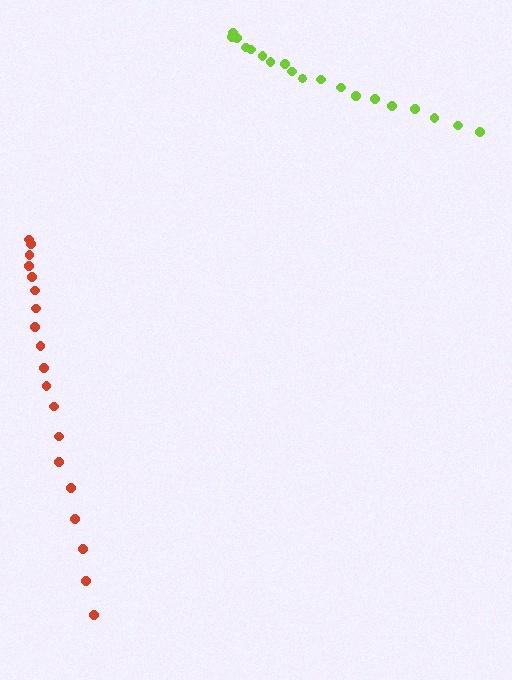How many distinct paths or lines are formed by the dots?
There are 2 distinct paths.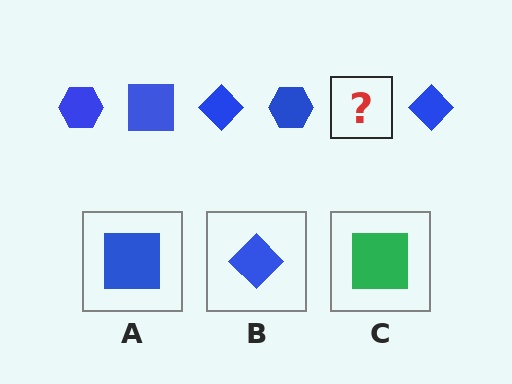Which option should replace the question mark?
Option A.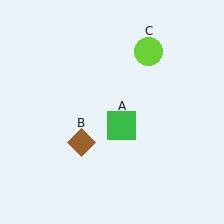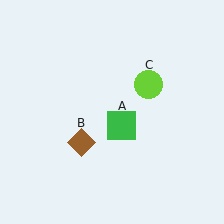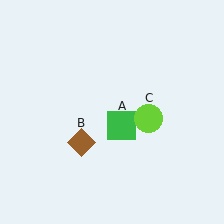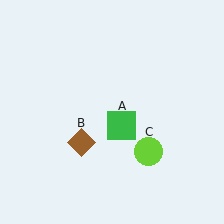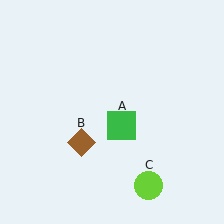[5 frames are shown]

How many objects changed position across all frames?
1 object changed position: lime circle (object C).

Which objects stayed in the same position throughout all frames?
Green square (object A) and brown diamond (object B) remained stationary.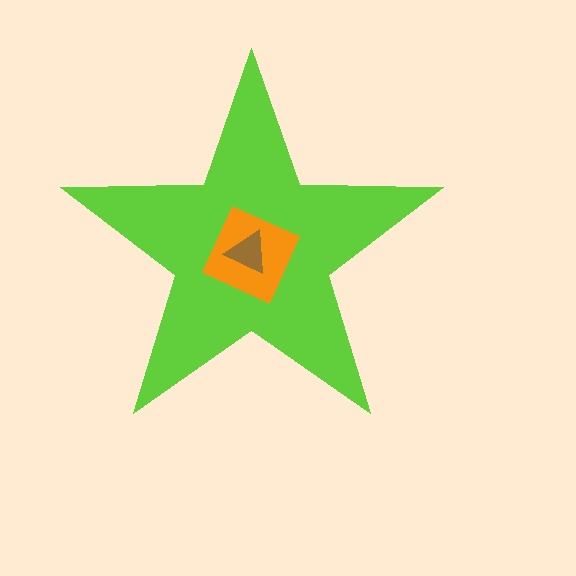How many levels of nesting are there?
3.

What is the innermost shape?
The brown triangle.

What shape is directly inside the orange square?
The brown triangle.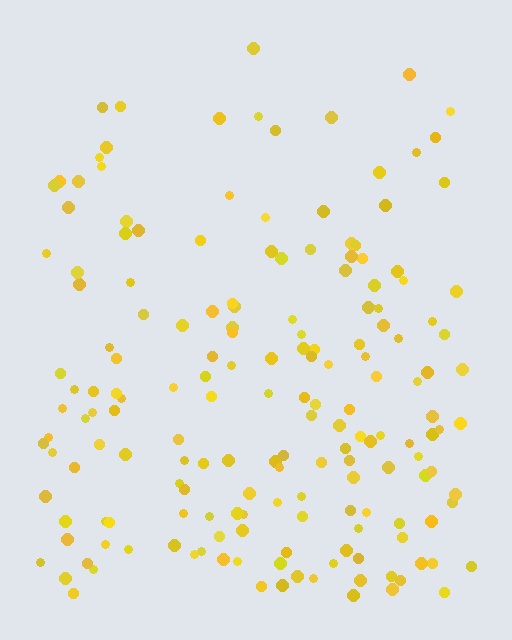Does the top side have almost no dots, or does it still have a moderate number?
Still a moderate number, just noticeably fewer than the bottom.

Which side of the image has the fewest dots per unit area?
The top.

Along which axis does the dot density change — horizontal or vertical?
Vertical.